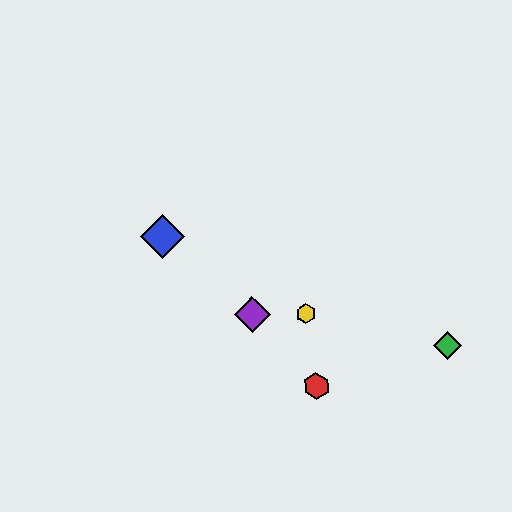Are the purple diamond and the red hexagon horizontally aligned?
No, the purple diamond is at y≈315 and the red hexagon is at y≈386.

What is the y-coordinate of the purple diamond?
The purple diamond is at y≈315.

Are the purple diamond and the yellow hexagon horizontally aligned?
Yes, both are at y≈315.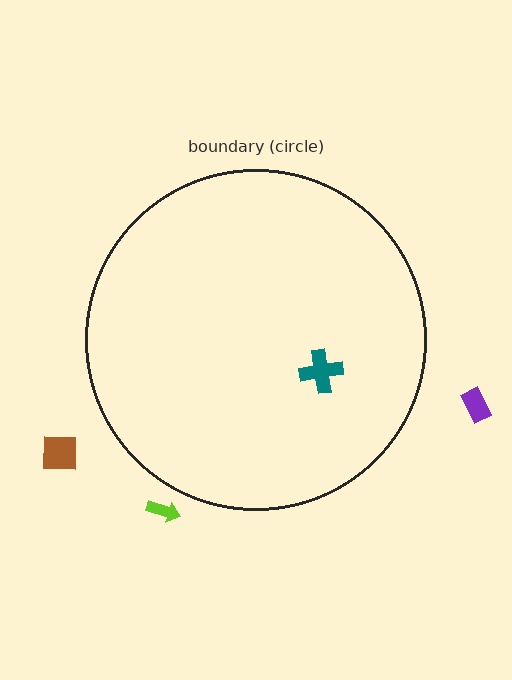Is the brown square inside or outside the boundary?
Outside.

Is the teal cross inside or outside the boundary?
Inside.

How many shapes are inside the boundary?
1 inside, 3 outside.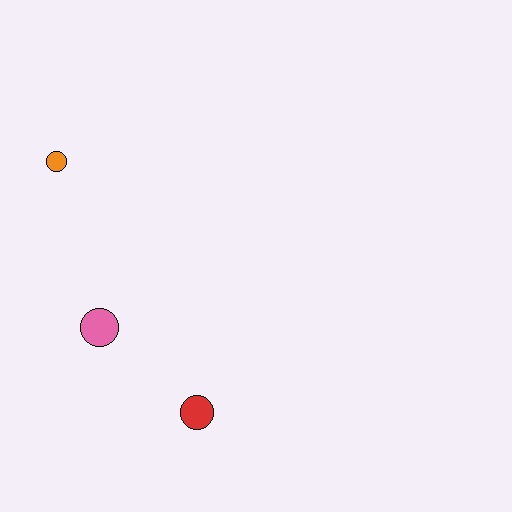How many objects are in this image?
There are 3 objects.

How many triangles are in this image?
There are no triangles.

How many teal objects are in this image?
There are no teal objects.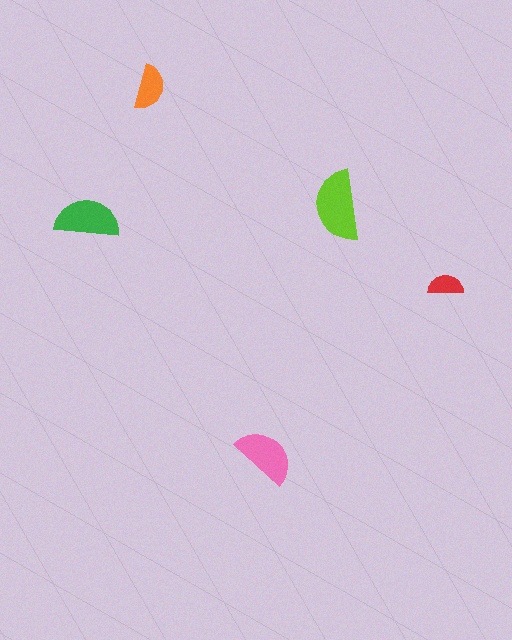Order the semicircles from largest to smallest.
the lime one, the green one, the pink one, the orange one, the red one.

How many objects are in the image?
There are 5 objects in the image.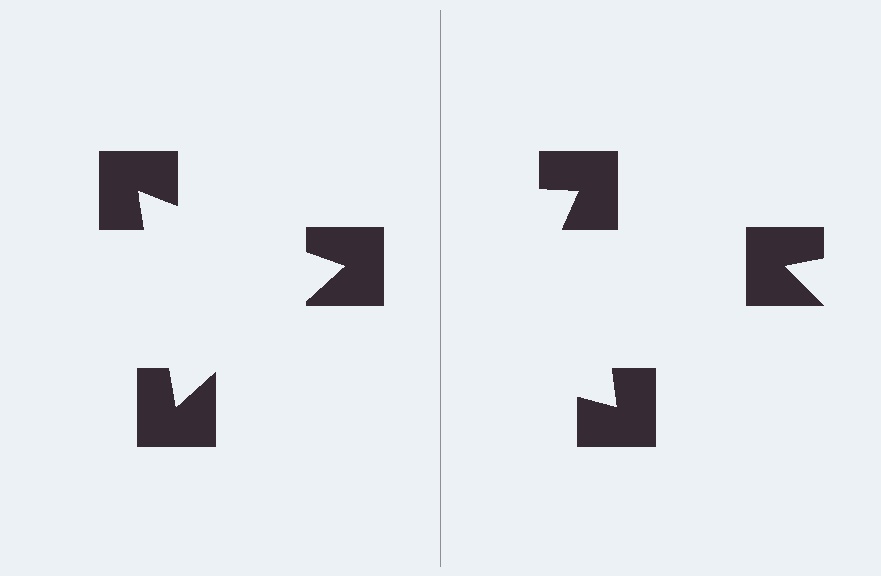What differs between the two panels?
The notched squares are positioned identically on both sides; only the wedge orientations differ. On the left they align to a triangle; on the right they are misaligned.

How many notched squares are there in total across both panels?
6 — 3 on each side.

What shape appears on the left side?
An illusory triangle.